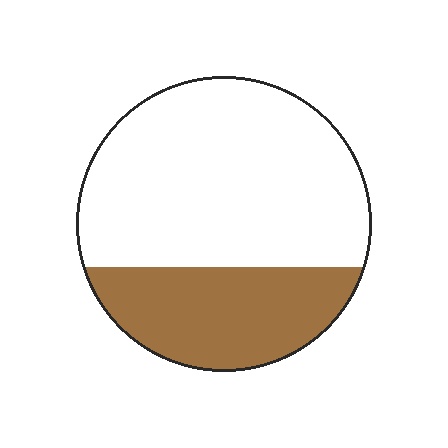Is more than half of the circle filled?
No.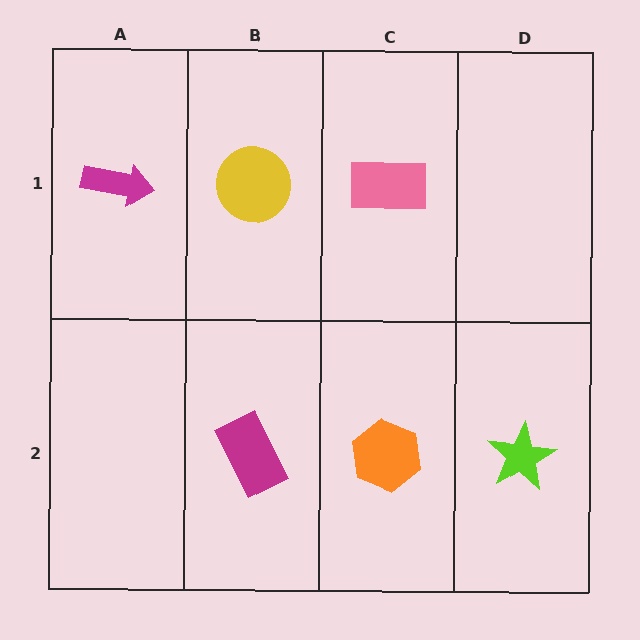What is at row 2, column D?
A lime star.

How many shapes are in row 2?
3 shapes.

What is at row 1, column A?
A magenta arrow.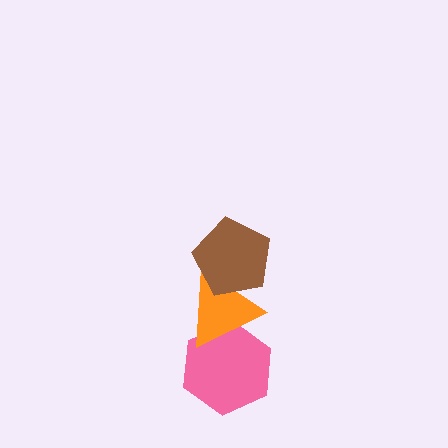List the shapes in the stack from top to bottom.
From top to bottom: the brown pentagon, the orange triangle, the pink hexagon.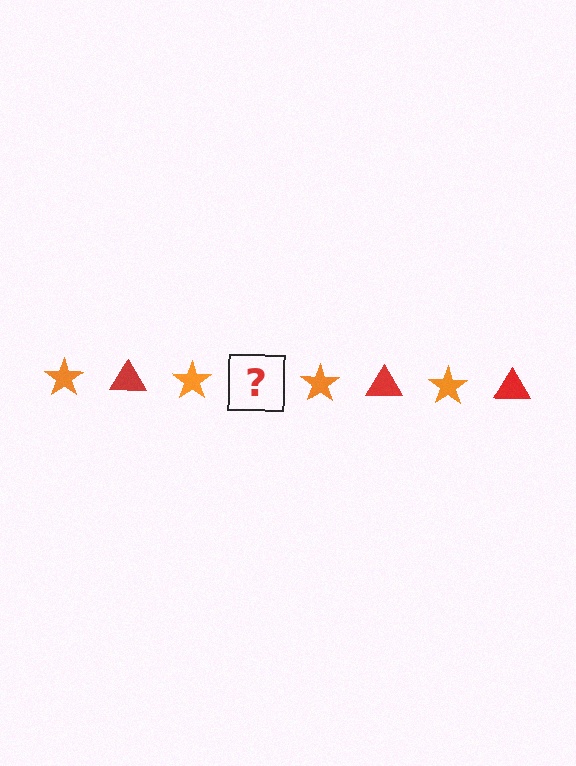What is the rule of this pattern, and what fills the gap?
The rule is that the pattern alternates between orange star and red triangle. The gap should be filled with a red triangle.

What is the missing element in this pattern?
The missing element is a red triangle.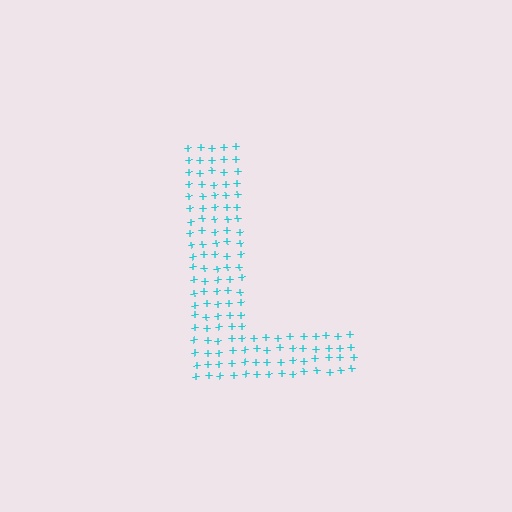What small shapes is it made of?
It is made of small plus signs.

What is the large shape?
The large shape is the letter L.